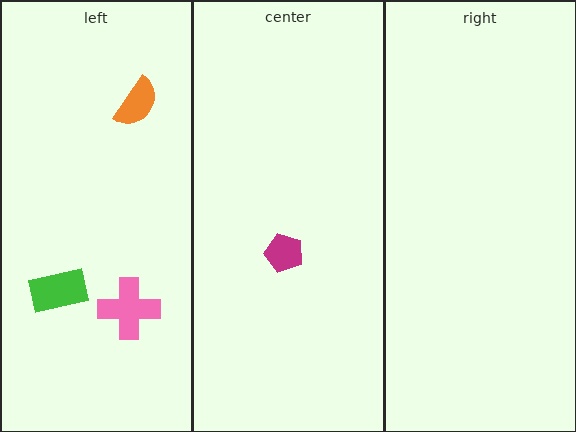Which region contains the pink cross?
The left region.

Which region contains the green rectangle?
The left region.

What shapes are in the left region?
The pink cross, the orange semicircle, the green rectangle.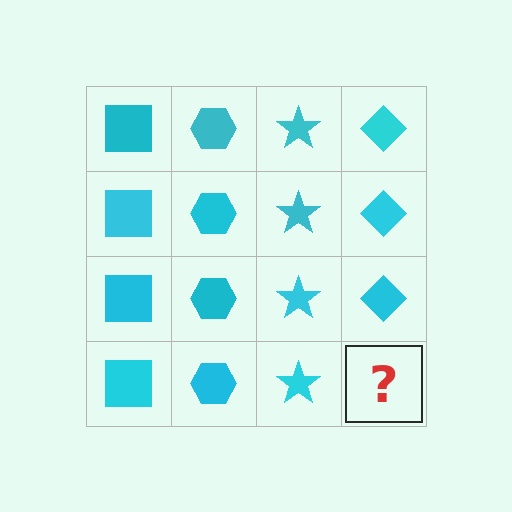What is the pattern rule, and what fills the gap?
The rule is that each column has a consistent shape. The gap should be filled with a cyan diamond.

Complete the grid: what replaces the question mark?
The question mark should be replaced with a cyan diamond.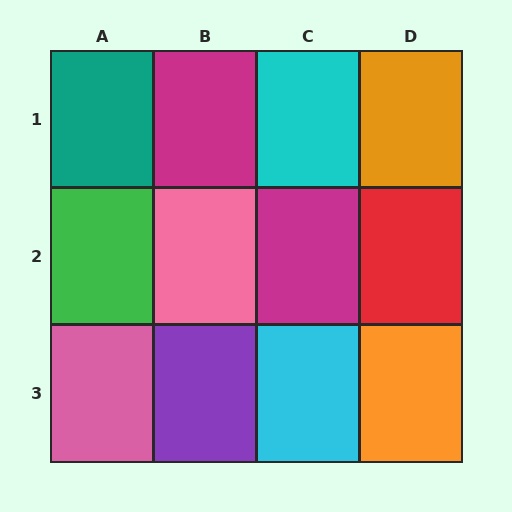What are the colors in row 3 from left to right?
Pink, purple, cyan, orange.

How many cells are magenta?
2 cells are magenta.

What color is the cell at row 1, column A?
Teal.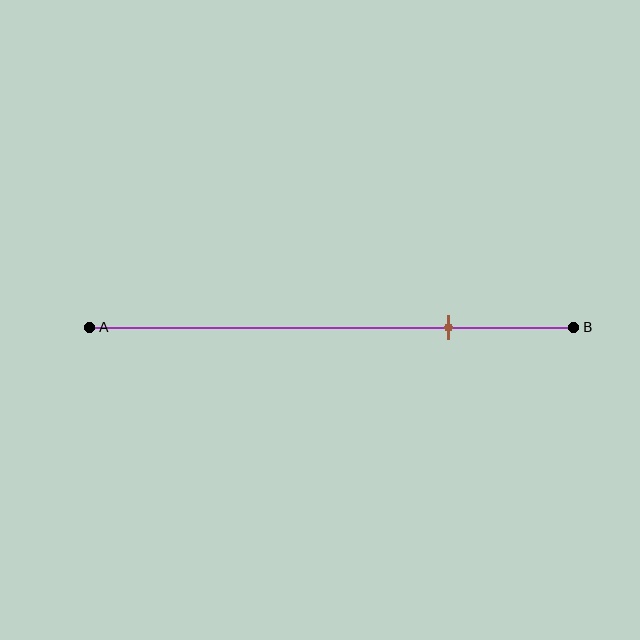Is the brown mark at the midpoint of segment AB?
No, the mark is at about 75% from A, not at the 50% midpoint.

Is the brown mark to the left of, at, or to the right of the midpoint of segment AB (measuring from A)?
The brown mark is to the right of the midpoint of segment AB.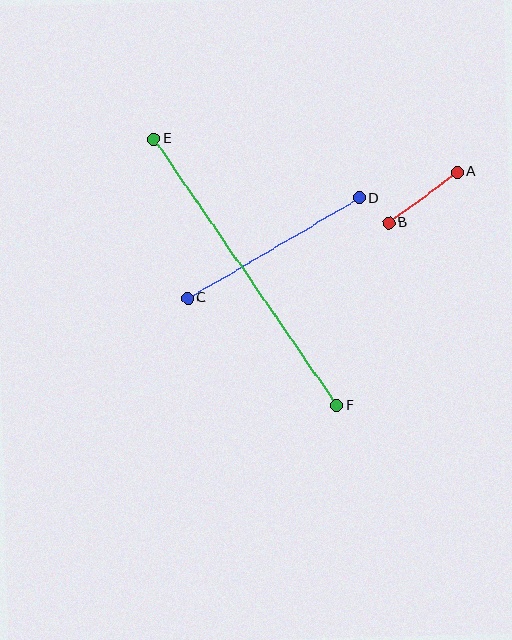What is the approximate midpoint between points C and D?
The midpoint is at approximately (273, 248) pixels.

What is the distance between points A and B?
The distance is approximately 86 pixels.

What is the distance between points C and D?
The distance is approximately 199 pixels.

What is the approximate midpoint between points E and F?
The midpoint is at approximately (246, 272) pixels.